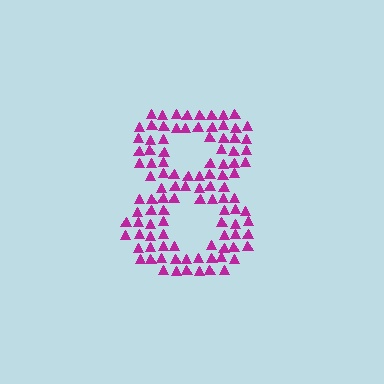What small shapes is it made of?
It is made of small triangles.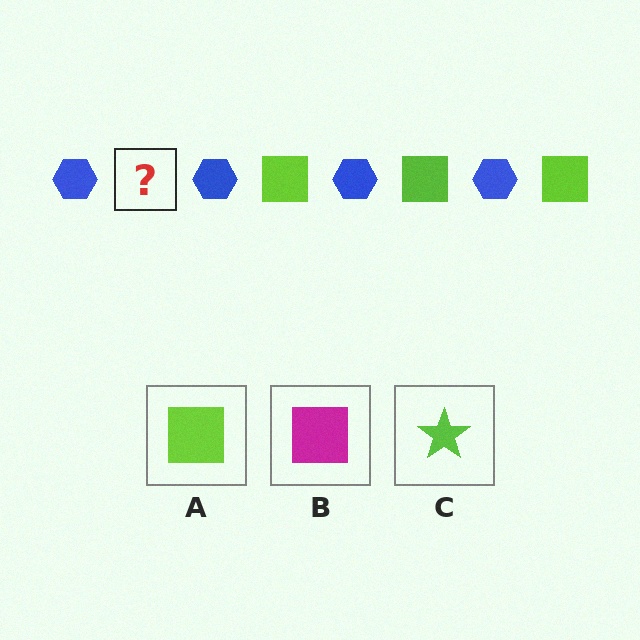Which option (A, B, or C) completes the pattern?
A.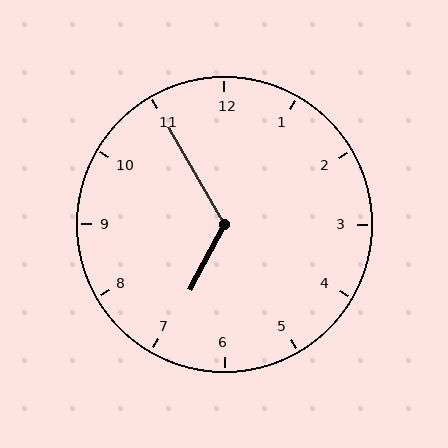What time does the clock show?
6:55.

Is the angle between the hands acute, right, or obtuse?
It is obtuse.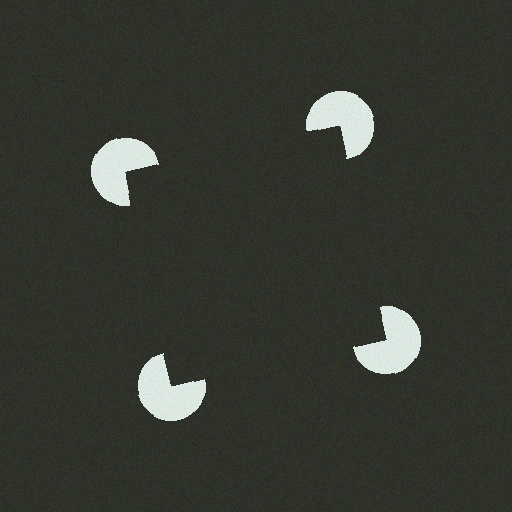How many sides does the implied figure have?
4 sides.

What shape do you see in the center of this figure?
An illusory square — its edges are inferred from the aligned wedge cuts in the pac-man discs, not physically drawn.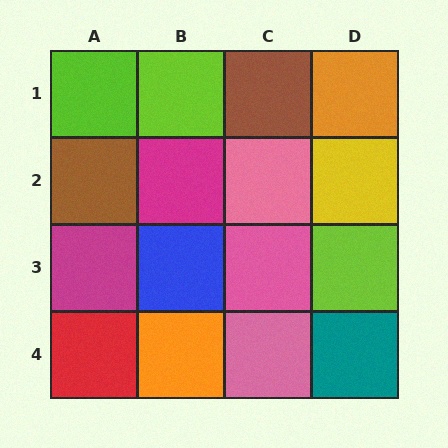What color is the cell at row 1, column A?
Lime.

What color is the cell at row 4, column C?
Pink.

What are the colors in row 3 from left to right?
Magenta, blue, pink, lime.